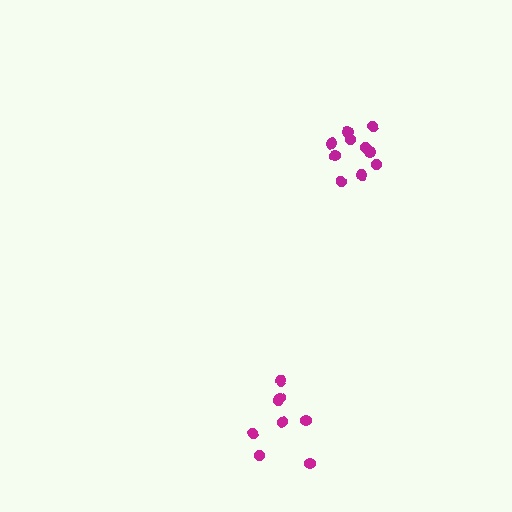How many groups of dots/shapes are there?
There are 2 groups.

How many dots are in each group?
Group 1: 10 dots, Group 2: 8 dots (18 total).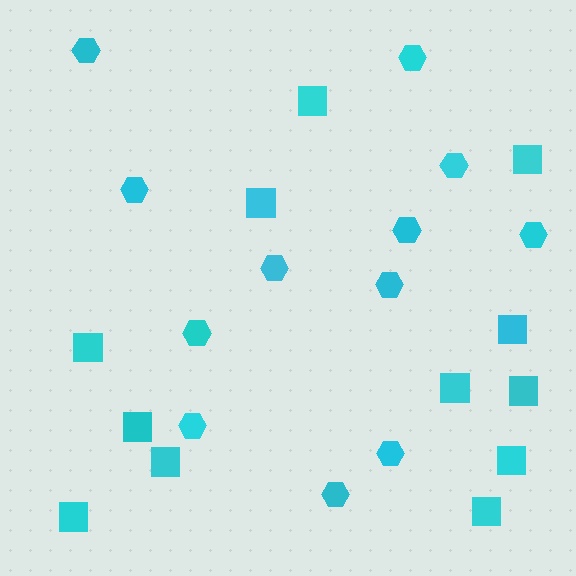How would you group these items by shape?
There are 2 groups: one group of squares (12) and one group of hexagons (12).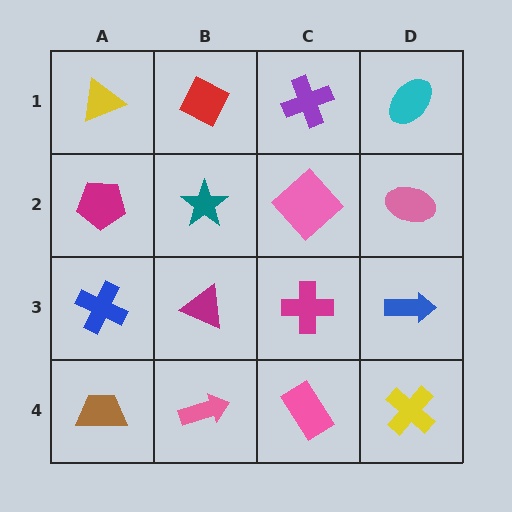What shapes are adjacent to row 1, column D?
A pink ellipse (row 2, column D), a purple cross (row 1, column C).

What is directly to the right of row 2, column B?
A pink diamond.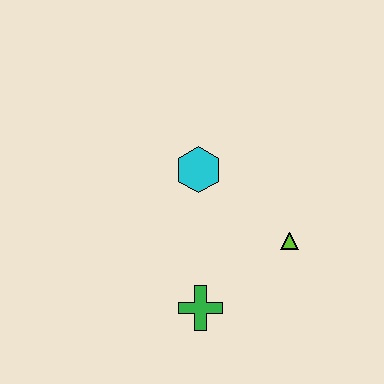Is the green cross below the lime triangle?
Yes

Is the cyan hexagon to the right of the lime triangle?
No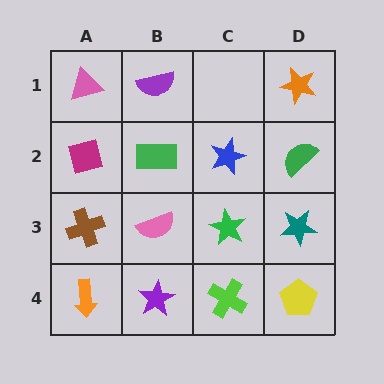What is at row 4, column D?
A yellow pentagon.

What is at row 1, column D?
An orange star.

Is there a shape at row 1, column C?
No, that cell is empty.